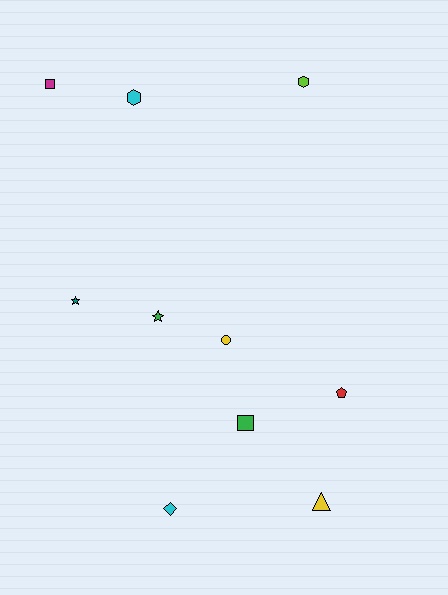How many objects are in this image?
There are 10 objects.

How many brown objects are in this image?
There are no brown objects.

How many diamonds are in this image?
There is 1 diamond.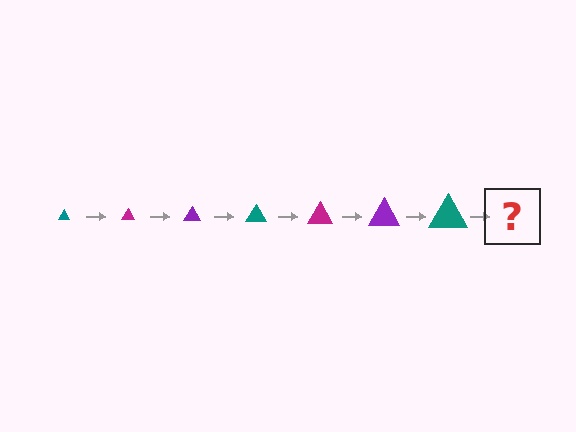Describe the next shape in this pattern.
It should be a magenta triangle, larger than the previous one.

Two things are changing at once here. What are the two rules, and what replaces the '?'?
The two rules are that the triangle grows larger each step and the color cycles through teal, magenta, and purple. The '?' should be a magenta triangle, larger than the previous one.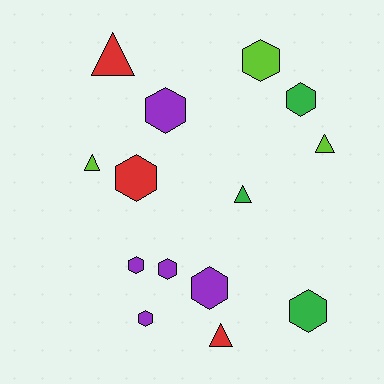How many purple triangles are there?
There are no purple triangles.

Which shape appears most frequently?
Hexagon, with 9 objects.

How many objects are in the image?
There are 14 objects.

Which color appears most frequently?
Purple, with 5 objects.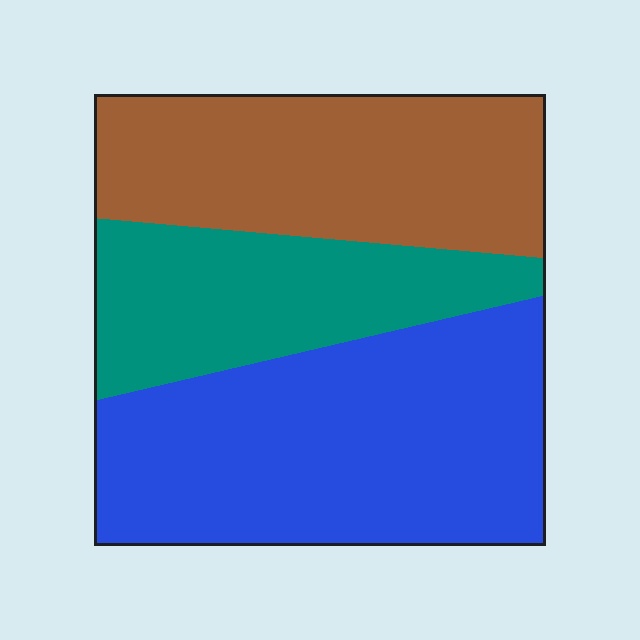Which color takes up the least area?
Teal, at roughly 25%.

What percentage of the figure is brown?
Brown takes up between a sixth and a third of the figure.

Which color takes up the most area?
Blue, at roughly 45%.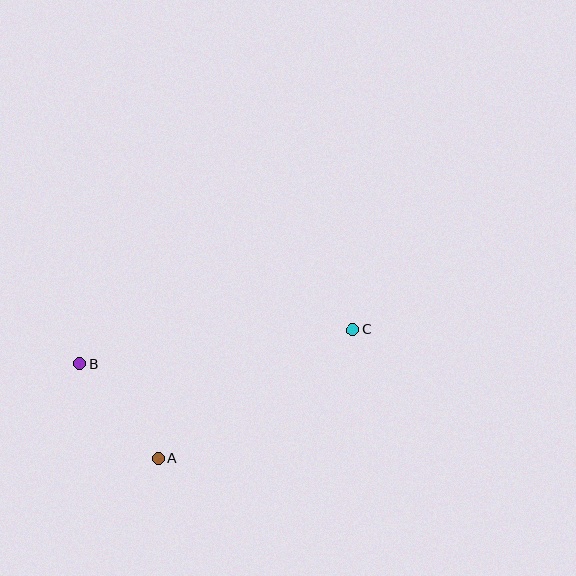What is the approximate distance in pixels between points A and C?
The distance between A and C is approximately 233 pixels.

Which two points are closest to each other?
Points A and B are closest to each other.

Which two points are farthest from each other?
Points B and C are farthest from each other.